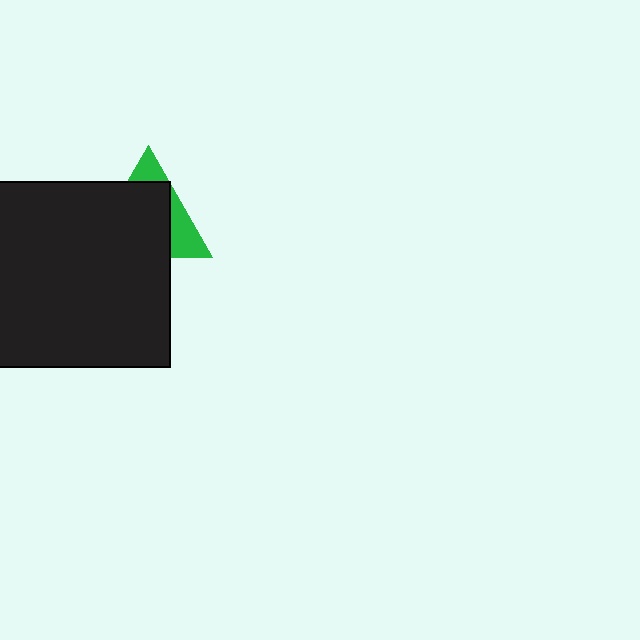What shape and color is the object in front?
The object in front is a black rectangle.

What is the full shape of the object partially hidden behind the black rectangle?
The partially hidden object is a green triangle.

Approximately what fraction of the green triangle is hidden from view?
Roughly 69% of the green triangle is hidden behind the black rectangle.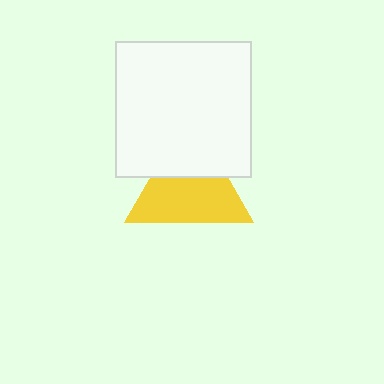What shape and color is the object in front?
The object in front is a white square.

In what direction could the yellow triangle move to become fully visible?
The yellow triangle could move down. That would shift it out from behind the white square entirely.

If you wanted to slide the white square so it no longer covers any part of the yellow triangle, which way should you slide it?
Slide it up — that is the most direct way to separate the two shapes.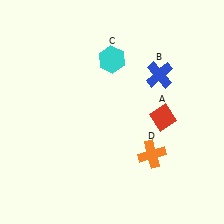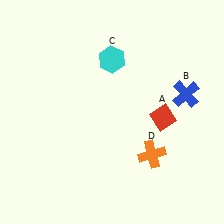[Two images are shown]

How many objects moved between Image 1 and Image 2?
1 object moved between the two images.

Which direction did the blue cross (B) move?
The blue cross (B) moved right.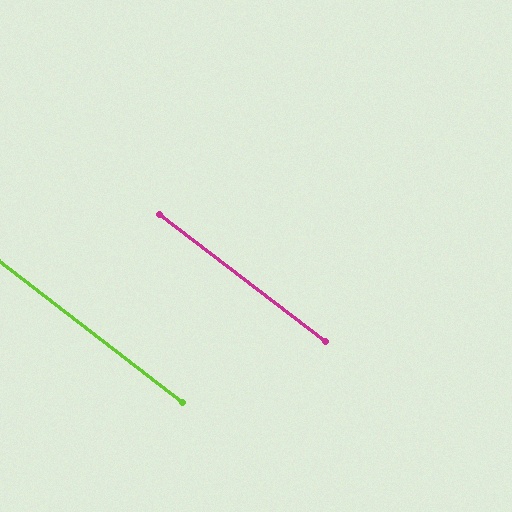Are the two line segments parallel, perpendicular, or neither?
Parallel — their directions differ by only 0.1°.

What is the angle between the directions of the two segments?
Approximately 0 degrees.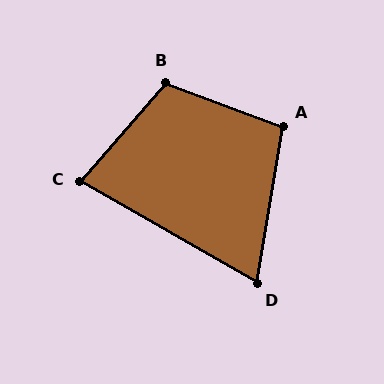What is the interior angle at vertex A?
Approximately 101 degrees (obtuse).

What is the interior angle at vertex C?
Approximately 79 degrees (acute).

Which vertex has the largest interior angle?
B, at approximately 111 degrees.